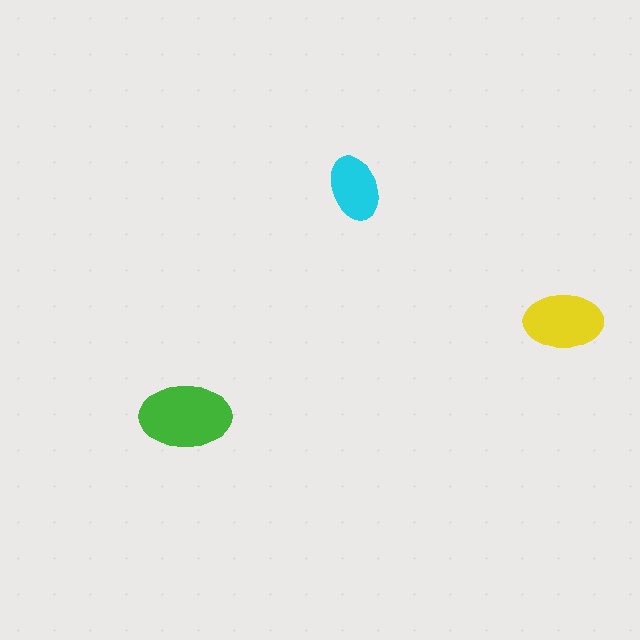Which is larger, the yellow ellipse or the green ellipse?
The green one.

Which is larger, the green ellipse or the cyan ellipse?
The green one.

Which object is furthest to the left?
The green ellipse is leftmost.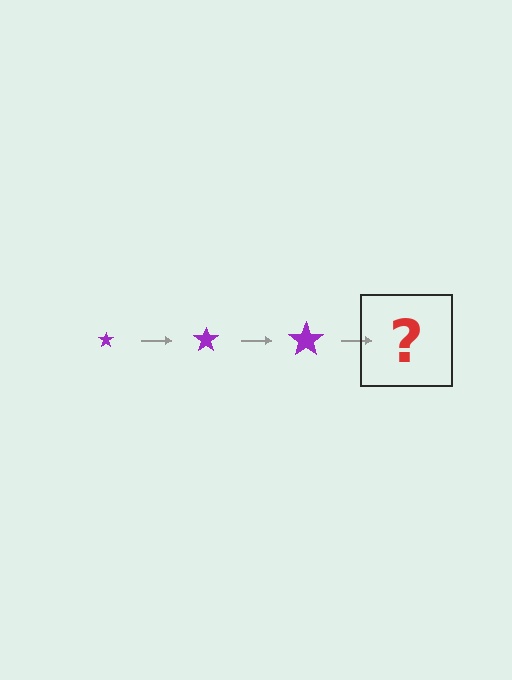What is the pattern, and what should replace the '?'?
The pattern is that the star gets progressively larger each step. The '?' should be a purple star, larger than the previous one.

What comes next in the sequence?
The next element should be a purple star, larger than the previous one.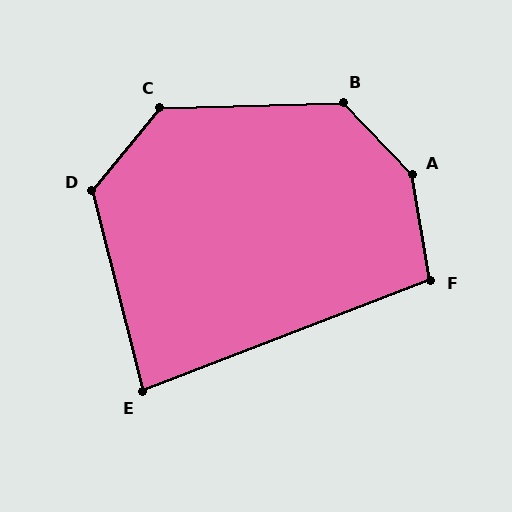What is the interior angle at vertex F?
Approximately 101 degrees (obtuse).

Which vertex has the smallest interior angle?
E, at approximately 83 degrees.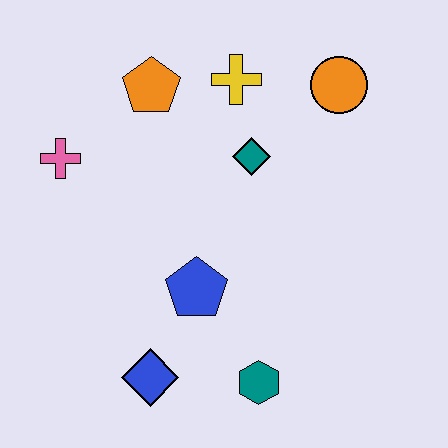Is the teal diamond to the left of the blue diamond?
No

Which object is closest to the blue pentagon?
The blue diamond is closest to the blue pentagon.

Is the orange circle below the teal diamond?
No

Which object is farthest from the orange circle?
The blue diamond is farthest from the orange circle.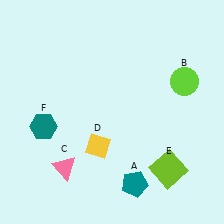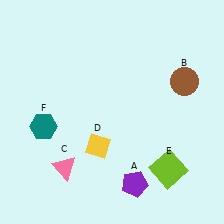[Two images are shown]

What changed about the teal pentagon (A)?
In Image 1, A is teal. In Image 2, it changed to purple.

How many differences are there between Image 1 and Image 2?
There are 2 differences between the two images.